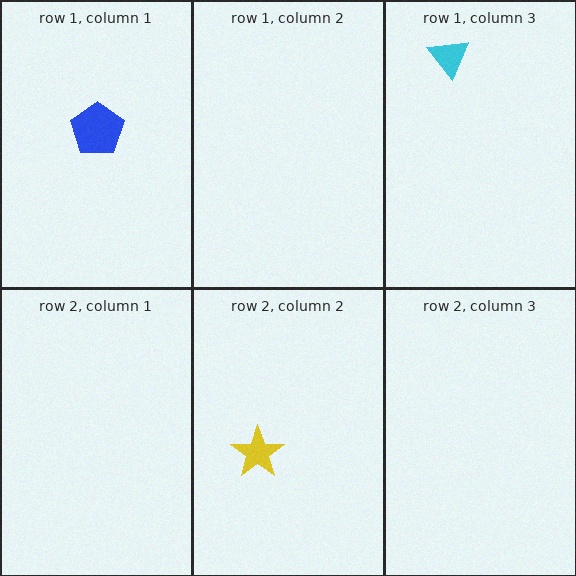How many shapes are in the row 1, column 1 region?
1.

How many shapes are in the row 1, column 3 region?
1.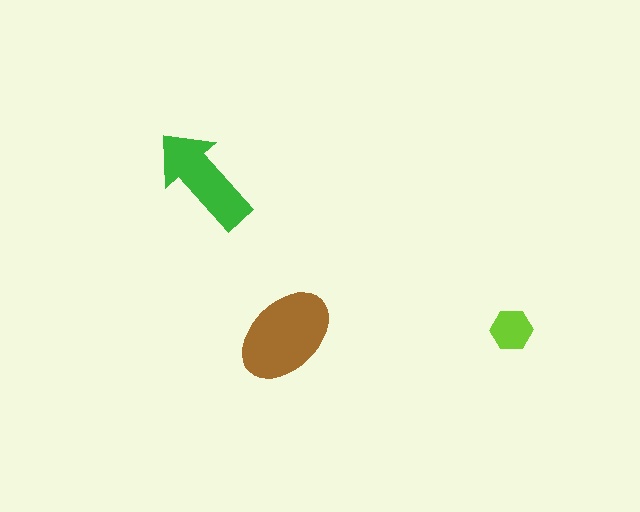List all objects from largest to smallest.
The brown ellipse, the green arrow, the lime hexagon.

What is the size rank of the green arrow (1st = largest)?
2nd.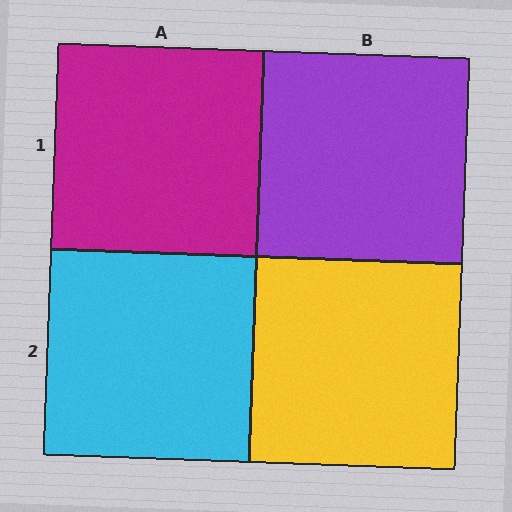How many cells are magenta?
1 cell is magenta.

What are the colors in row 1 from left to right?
Magenta, purple.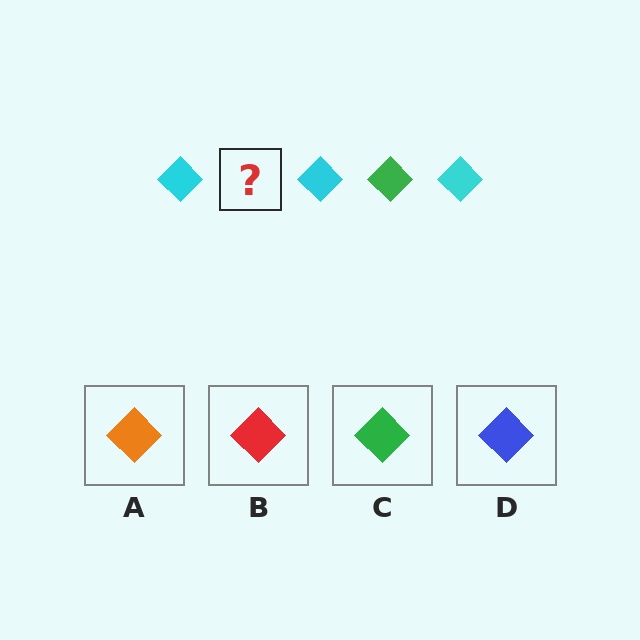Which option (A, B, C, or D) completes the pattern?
C.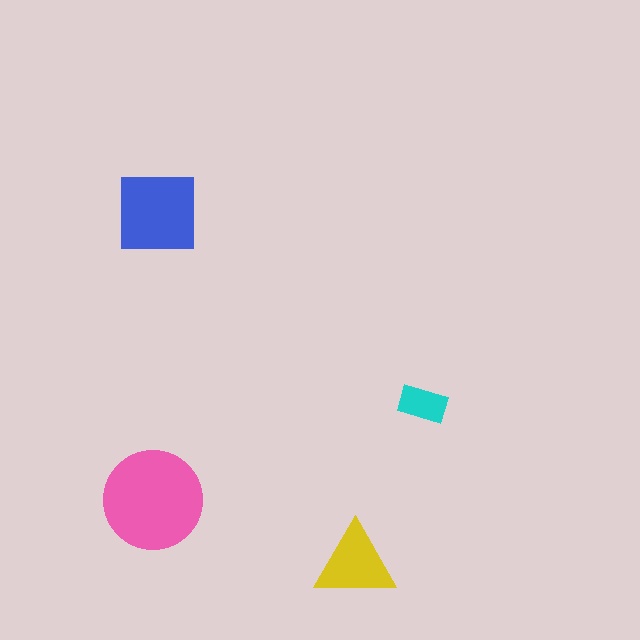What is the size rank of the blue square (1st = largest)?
2nd.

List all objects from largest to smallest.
The pink circle, the blue square, the yellow triangle, the cyan rectangle.